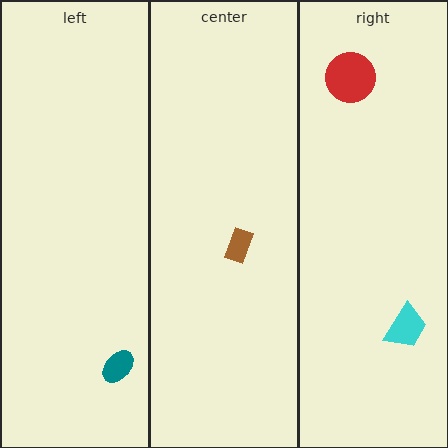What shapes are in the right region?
The cyan trapezoid, the red circle.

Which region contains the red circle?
The right region.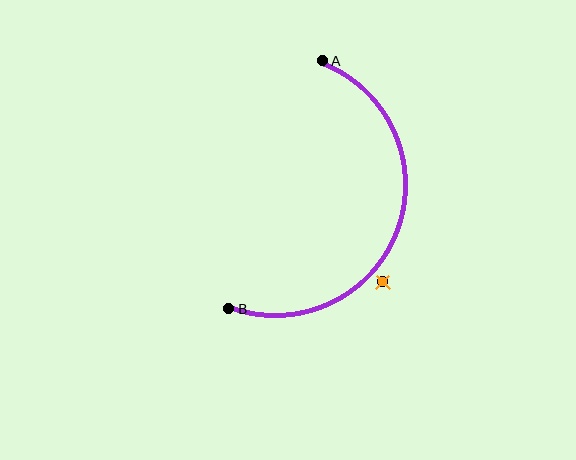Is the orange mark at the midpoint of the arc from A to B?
No — the orange mark does not lie on the arc at all. It sits slightly outside the curve.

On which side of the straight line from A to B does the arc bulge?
The arc bulges to the right of the straight line connecting A and B.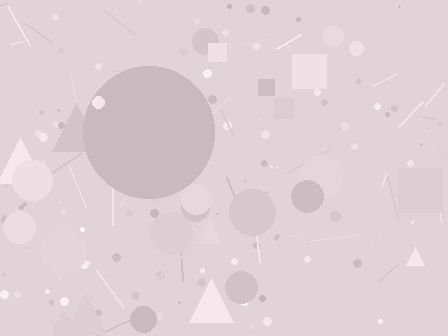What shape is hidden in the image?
A circle is hidden in the image.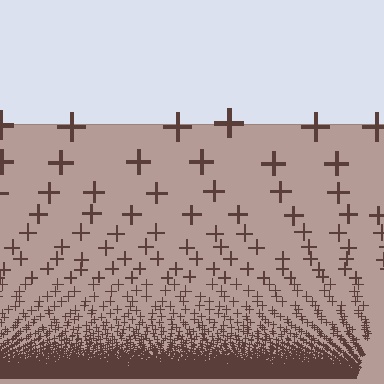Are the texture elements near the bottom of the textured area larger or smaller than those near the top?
Smaller. The gradient is inverted — elements near the bottom are smaller and denser.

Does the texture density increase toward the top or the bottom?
Density increases toward the bottom.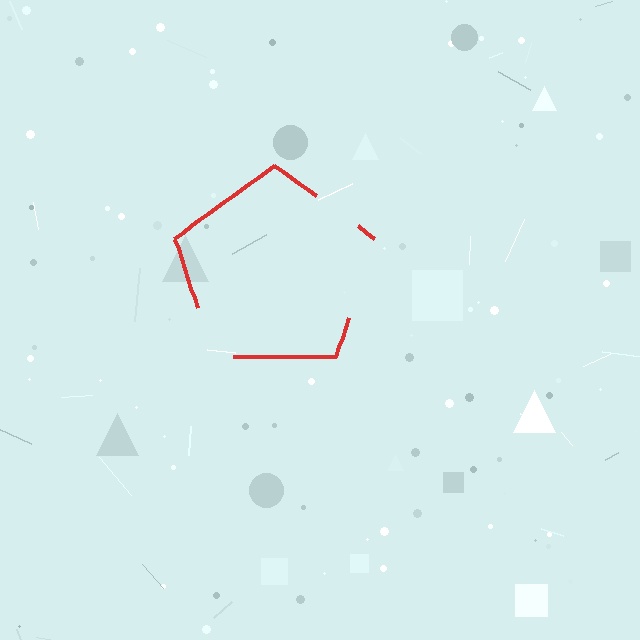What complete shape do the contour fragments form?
The contour fragments form a pentagon.